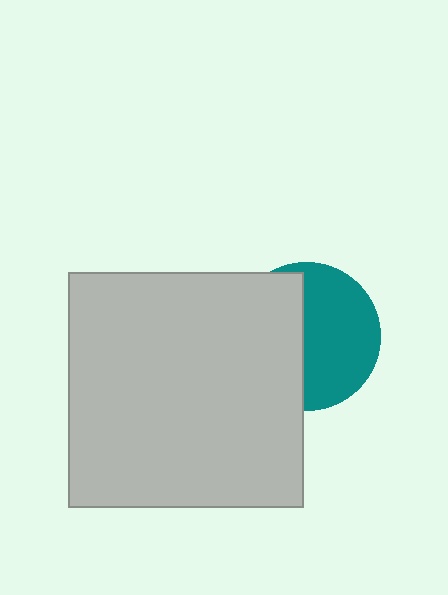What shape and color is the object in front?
The object in front is a light gray square.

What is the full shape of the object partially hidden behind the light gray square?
The partially hidden object is a teal circle.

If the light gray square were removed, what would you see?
You would see the complete teal circle.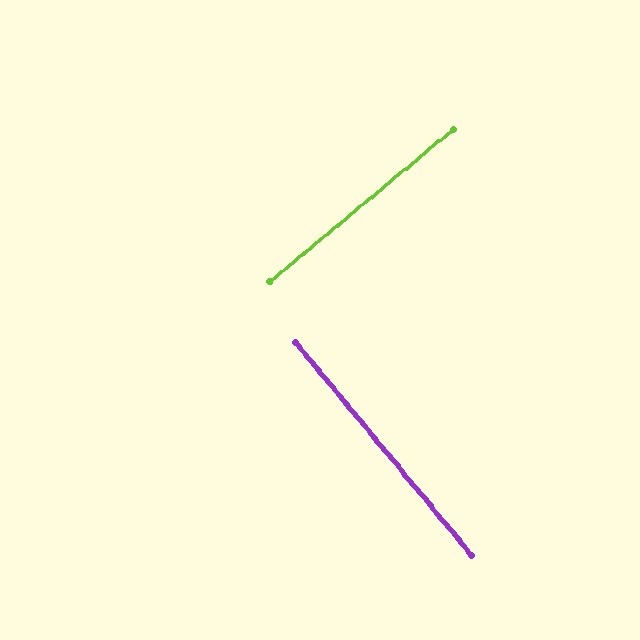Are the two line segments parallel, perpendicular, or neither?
Perpendicular — they meet at approximately 90°.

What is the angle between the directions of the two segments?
Approximately 90 degrees.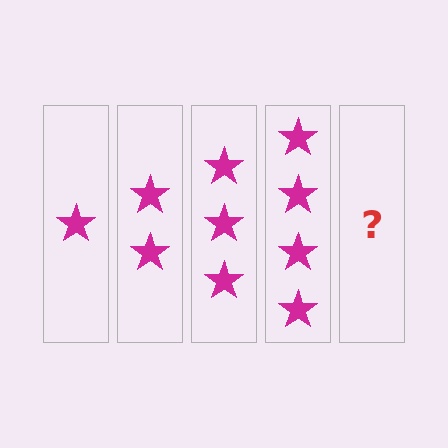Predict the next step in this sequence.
The next step is 5 stars.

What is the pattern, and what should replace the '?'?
The pattern is that each step adds one more star. The '?' should be 5 stars.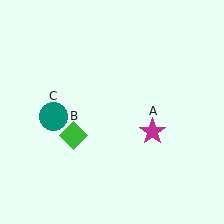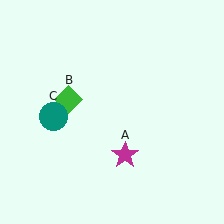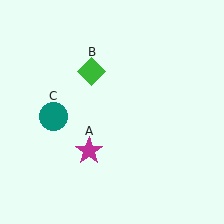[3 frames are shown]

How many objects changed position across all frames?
2 objects changed position: magenta star (object A), green diamond (object B).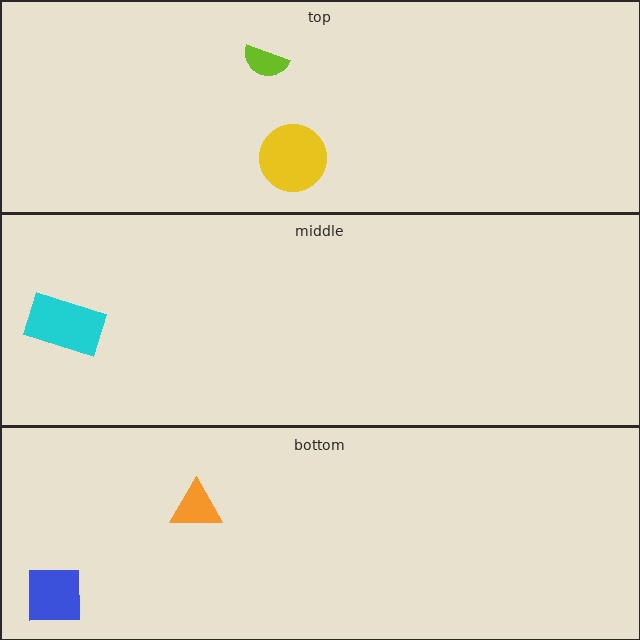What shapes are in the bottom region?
The blue square, the orange triangle.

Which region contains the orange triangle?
The bottom region.